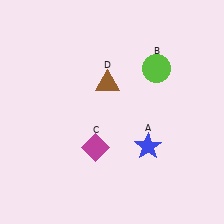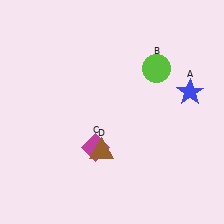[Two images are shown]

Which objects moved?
The objects that moved are: the blue star (A), the brown triangle (D).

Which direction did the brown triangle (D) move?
The brown triangle (D) moved down.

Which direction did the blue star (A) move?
The blue star (A) moved up.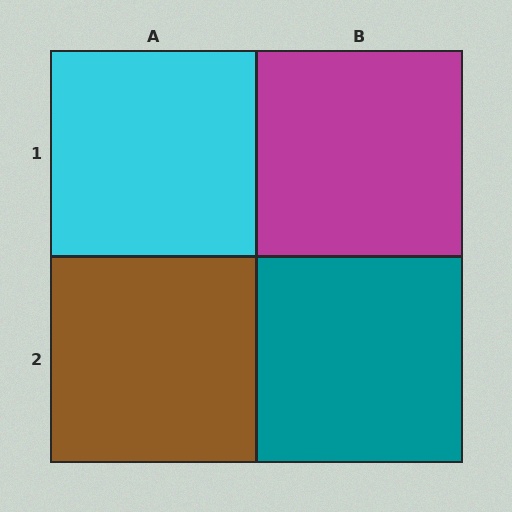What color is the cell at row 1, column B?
Magenta.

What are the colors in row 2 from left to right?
Brown, teal.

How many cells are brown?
1 cell is brown.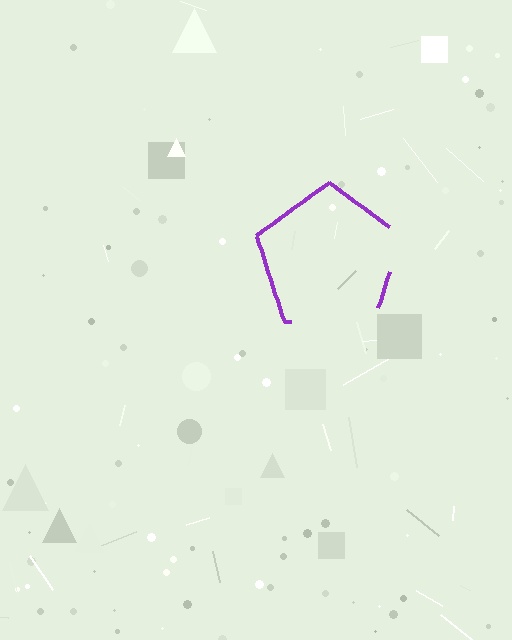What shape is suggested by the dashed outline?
The dashed outline suggests a pentagon.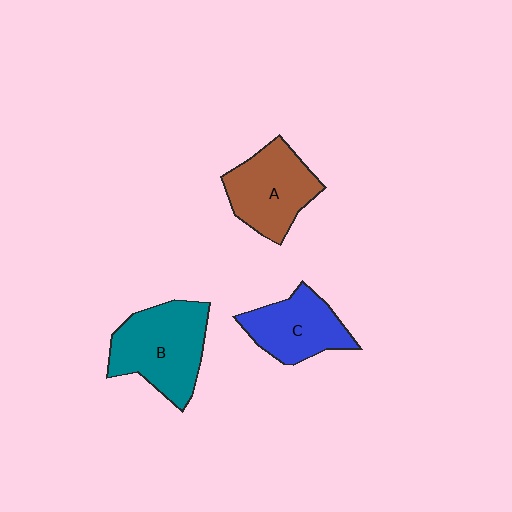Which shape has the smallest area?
Shape C (blue).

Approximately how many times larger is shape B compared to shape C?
Approximately 1.3 times.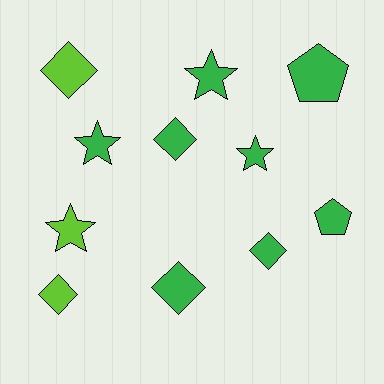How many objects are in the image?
There are 11 objects.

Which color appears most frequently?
Green, with 8 objects.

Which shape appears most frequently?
Diamond, with 5 objects.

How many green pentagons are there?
There are 2 green pentagons.